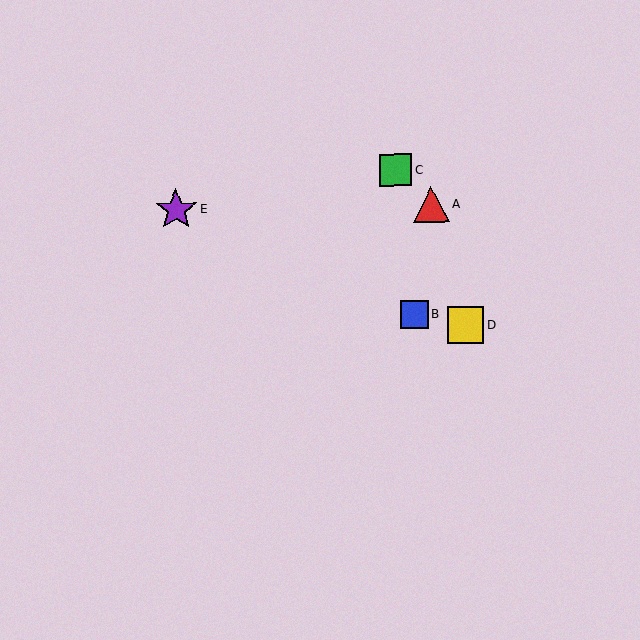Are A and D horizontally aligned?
No, A is at y≈204 and D is at y≈325.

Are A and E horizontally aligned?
Yes, both are at y≈204.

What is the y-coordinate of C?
Object C is at y≈170.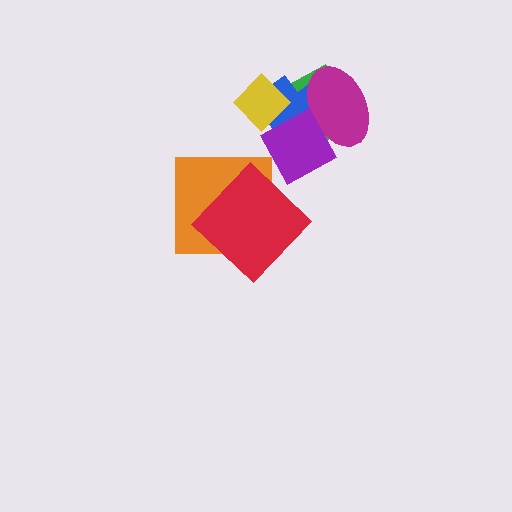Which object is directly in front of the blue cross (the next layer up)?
The magenta ellipse is directly in front of the blue cross.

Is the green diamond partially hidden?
Yes, it is partially covered by another shape.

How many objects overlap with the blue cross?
4 objects overlap with the blue cross.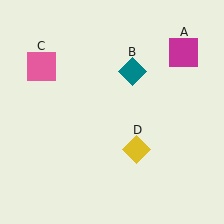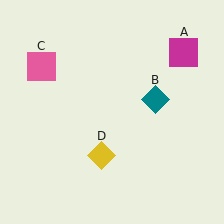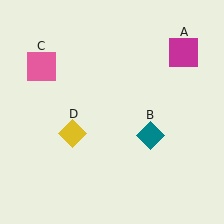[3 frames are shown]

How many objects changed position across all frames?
2 objects changed position: teal diamond (object B), yellow diamond (object D).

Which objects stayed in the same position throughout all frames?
Magenta square (object A) and pink square (object C) remained stationary.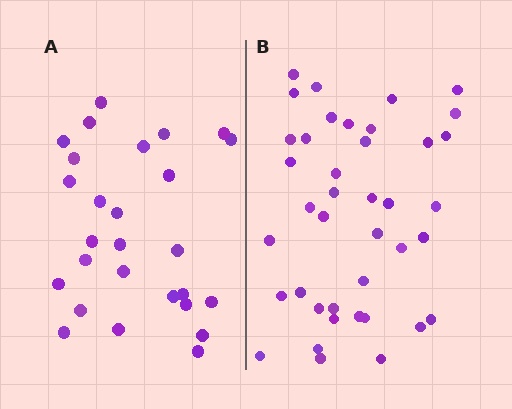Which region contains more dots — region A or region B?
Region B (the right region) has more dots.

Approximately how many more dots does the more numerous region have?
Region B has approximately 15 more dots than region A.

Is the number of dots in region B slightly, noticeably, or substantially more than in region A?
Region B has substantially more. The ratio is roughly 1.5 to 1.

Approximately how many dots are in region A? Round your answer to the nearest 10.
About 30 dots. (The exact count is 27, which rounds to 30.)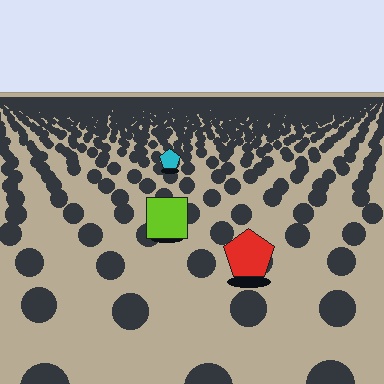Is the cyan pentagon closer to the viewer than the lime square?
No. The lime square is closer — you can tell from the texture gradient: the ground texture is coarser near it.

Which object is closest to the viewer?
The red pentagon is closest. The texture marks near it are larger and more spread out.